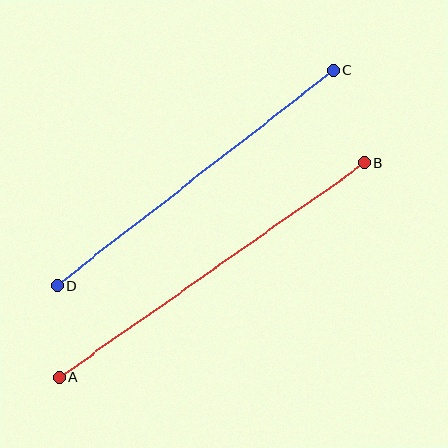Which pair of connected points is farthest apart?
Points A and B are farthest apart.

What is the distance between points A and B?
The distance is approximately 373 pixels.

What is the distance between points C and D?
The distance is approximately 351 pixels.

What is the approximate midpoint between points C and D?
The midpoint is at approximately (195, 178) pixels.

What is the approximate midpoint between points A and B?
The midpoint is at approximately (212, 270) pixels.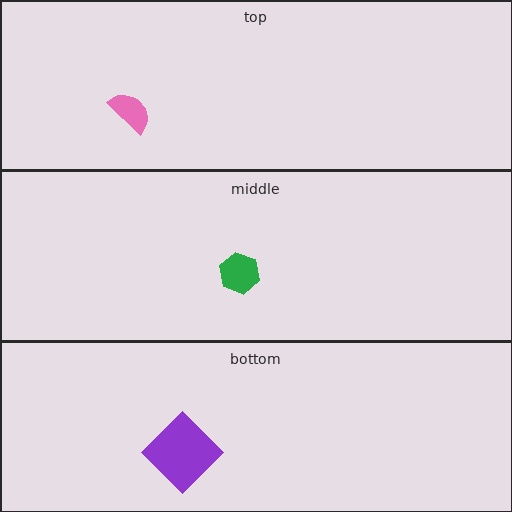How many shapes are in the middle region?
1.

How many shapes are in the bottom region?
1.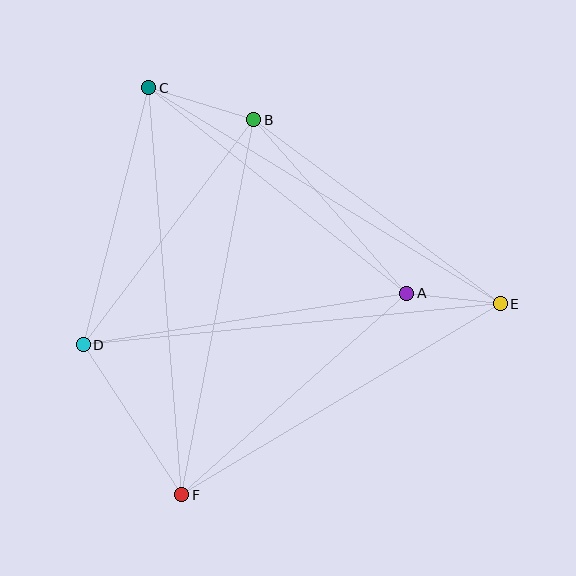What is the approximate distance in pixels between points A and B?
The distance between A and B is approximately 231 pixels.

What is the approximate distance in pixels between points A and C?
The distance between A and C is approximately 330 pixels.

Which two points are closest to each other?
Points A and E are closest to each other.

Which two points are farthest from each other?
Points D and E are farthest from each other.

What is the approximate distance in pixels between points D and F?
The distance between D and F is approximately 179 pixels.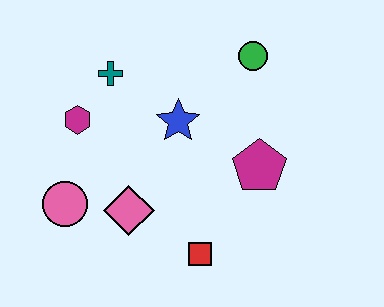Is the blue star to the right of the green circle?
No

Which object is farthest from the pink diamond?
The green circle is farthest from the pink diamond.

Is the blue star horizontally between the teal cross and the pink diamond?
No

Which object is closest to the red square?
The pink diamond is closest to the red square.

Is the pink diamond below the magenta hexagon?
Yes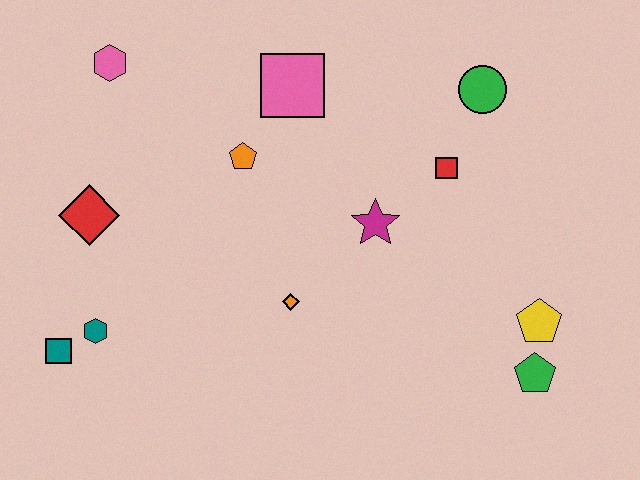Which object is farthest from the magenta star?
The teal square is farthest from the magenta star.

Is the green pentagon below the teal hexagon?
Yes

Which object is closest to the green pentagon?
The yellow pentagon is closest to the green pentagon.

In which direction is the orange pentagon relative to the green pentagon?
The orange pentagon is to the left of the green pentagon.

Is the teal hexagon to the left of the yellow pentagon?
Yes